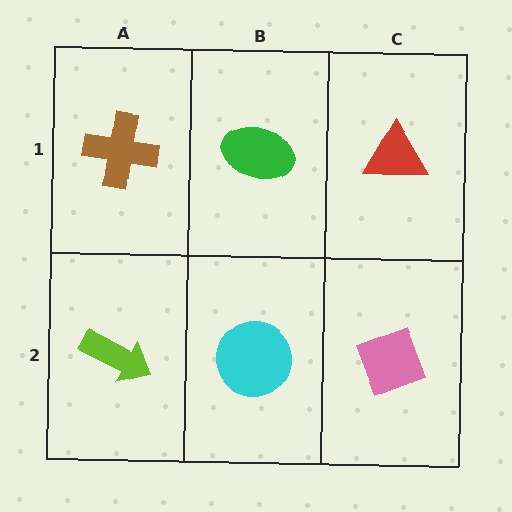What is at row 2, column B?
A cyan circle.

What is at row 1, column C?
A red triangle.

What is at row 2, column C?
A pink diamond.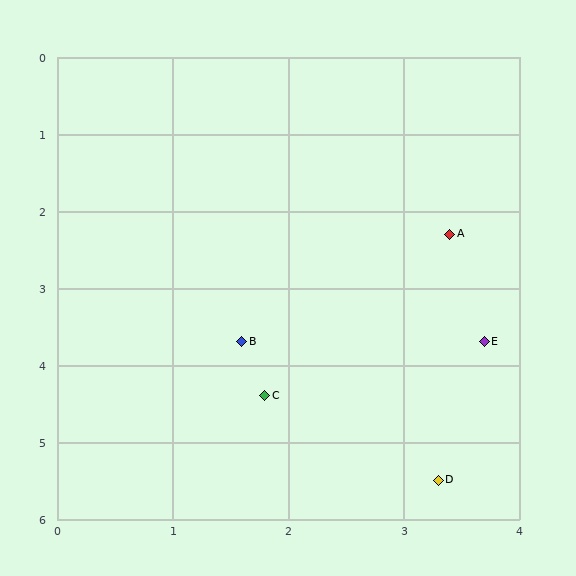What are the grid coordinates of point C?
Point C is at approximately (1.8, 4.4).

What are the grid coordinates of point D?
Point D is at approximately (3.3, 5.5).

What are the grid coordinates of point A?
Point A is at approximately (3.4, 2.3).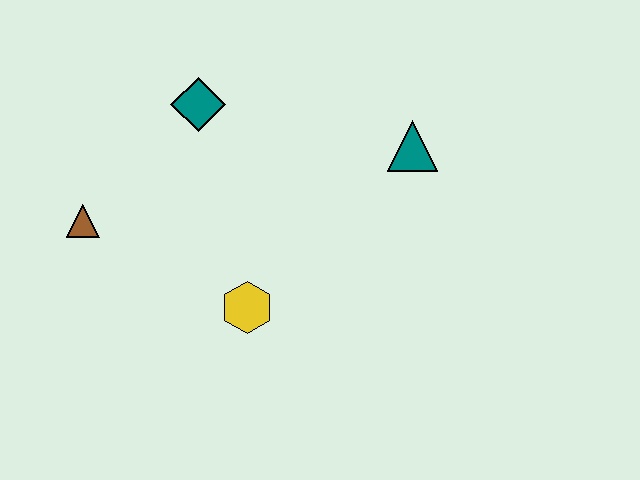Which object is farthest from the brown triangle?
The teal triangle is farthest from the brown triangle.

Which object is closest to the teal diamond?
The brown triangle is closest to the teal diamond.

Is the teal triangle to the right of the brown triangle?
Yes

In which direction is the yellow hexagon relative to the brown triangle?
The yellow hexagon is to the right of the brown triangle.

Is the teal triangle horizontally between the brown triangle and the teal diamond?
No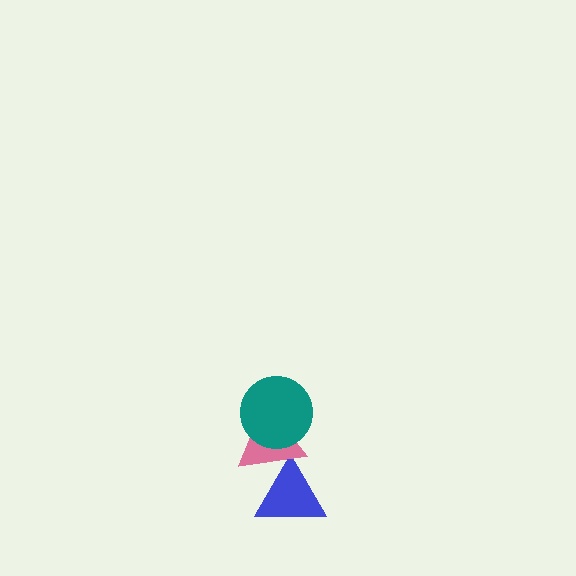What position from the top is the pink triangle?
The pink triangle is 2nd from the top.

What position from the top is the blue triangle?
The blue triangle is 3rd from the top.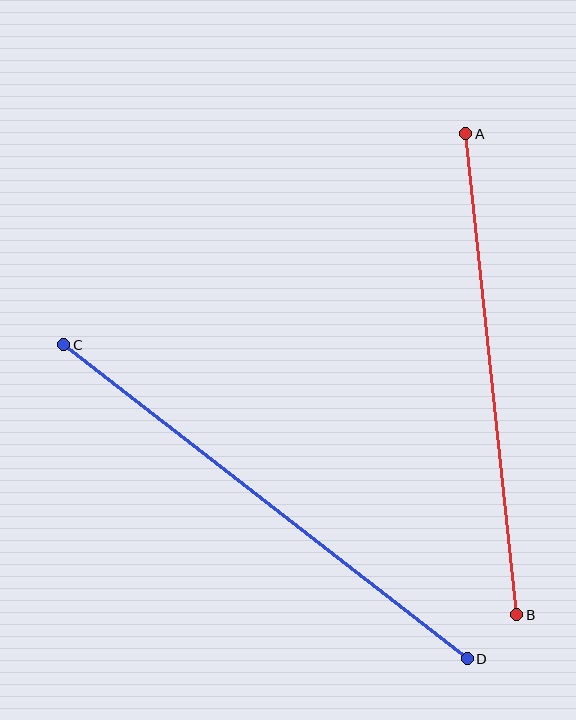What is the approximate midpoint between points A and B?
The midpoint is at approximately (491, 374) pixels.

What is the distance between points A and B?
The distance is approximately 484 pixels.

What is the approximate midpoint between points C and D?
The midpoint is at approximately (266, 502) pixels.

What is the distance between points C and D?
The distance is approximately 511 pixels.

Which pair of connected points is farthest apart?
Points C and D are farthest apart.